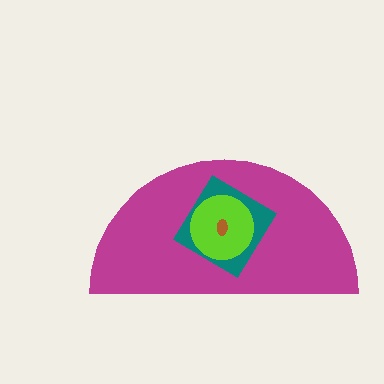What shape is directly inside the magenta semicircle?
The teal diamond.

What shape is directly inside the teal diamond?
The lime circle.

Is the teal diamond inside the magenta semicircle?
Yes.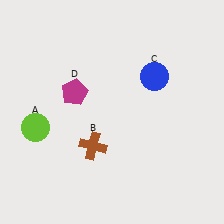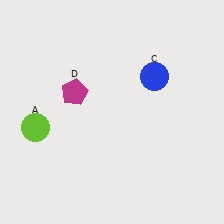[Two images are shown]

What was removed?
The brown cross (B) was removed in Image 2.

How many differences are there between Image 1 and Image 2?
There is 1 difference between the two images.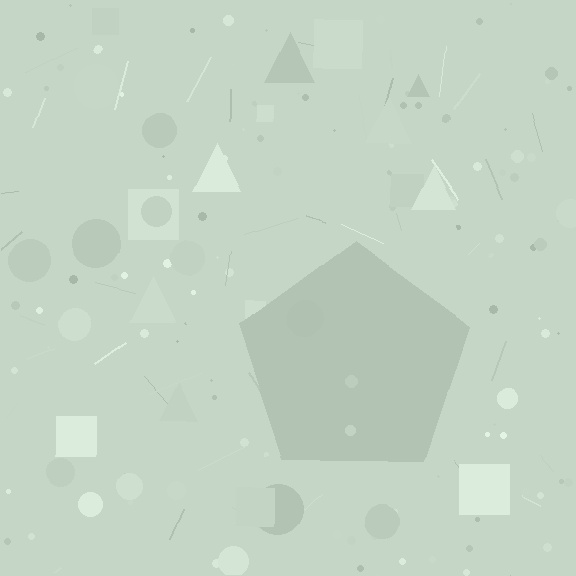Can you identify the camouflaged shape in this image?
The camouflaged shape is a pentagon.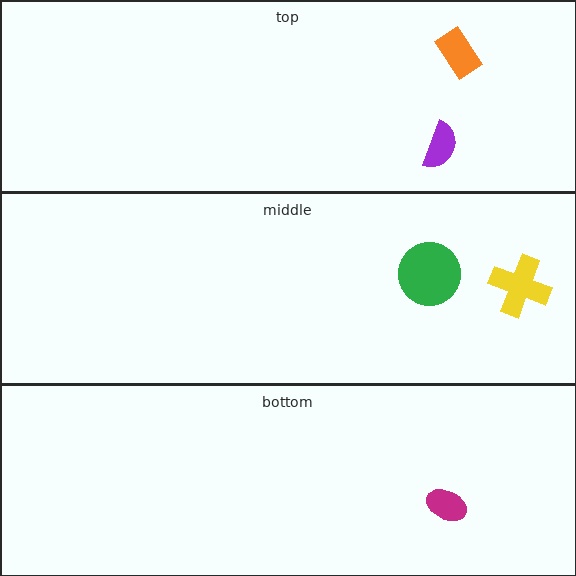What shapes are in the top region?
The purple semicircle, the orange rectangle.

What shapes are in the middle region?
The yellow cross, the green circle.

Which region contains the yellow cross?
The middle region.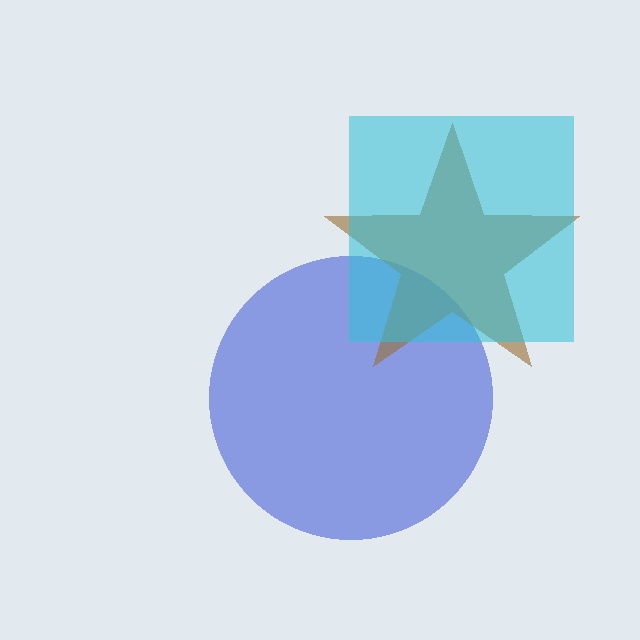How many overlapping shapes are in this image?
There are 3 overlapping shapes in the image.